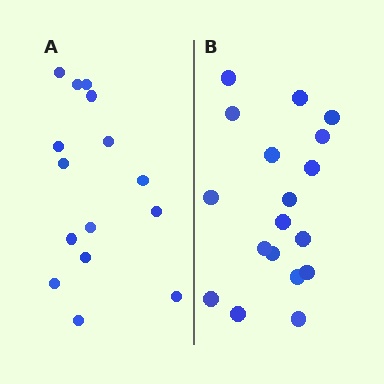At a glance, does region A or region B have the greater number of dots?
Region B (the right region) has more dots.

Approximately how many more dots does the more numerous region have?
Region B has just a few more — roughly 2 or 3 more dots than region A.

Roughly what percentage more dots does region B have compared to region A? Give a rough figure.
About 20% more.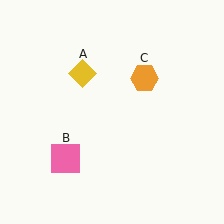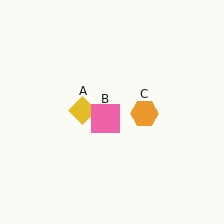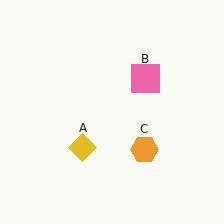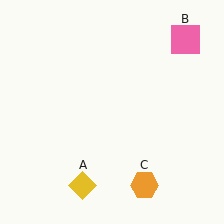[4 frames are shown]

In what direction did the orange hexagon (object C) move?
The orange hexagon (object C) moved down.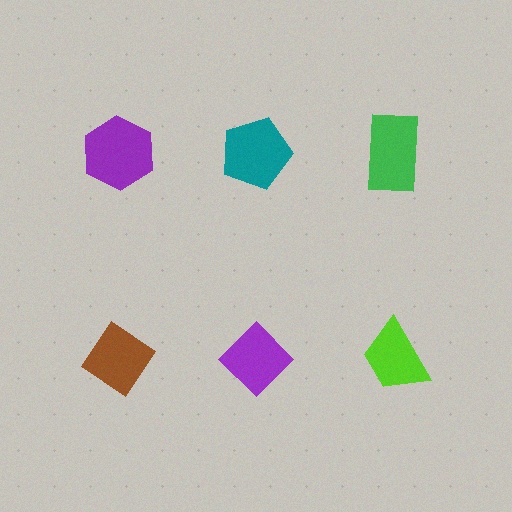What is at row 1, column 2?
A teal pentagon.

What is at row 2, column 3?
A lime trapezoid.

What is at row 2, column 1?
A brown diamond.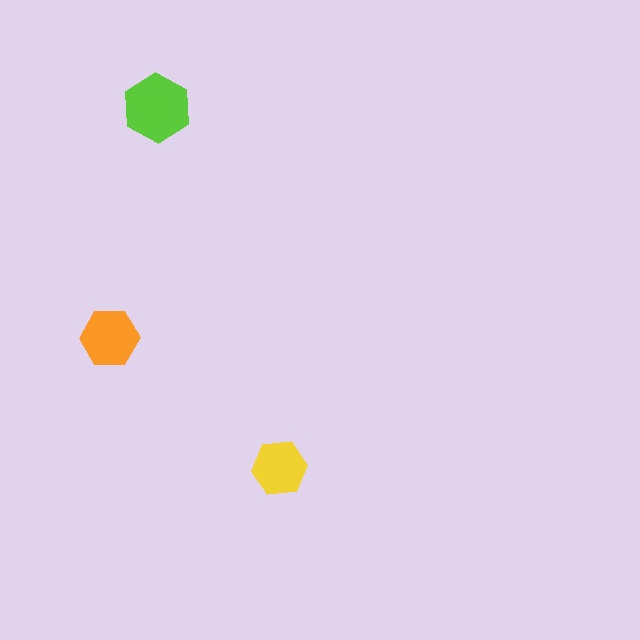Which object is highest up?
The lime hexagon is topmost.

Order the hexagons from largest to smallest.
the lime one, the orange one, the yellow one.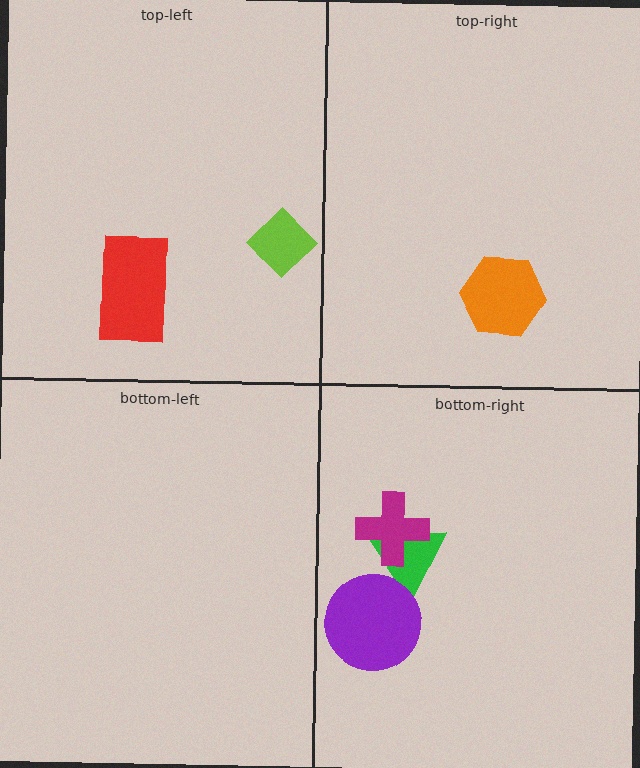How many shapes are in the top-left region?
2.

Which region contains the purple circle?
The bottom-right region.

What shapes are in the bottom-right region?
The green triangle, the purple circle, the magenta cross.